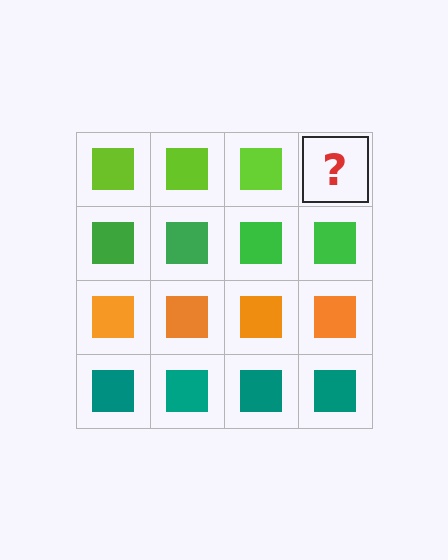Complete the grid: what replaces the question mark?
The question mark should be replaced with a lime square.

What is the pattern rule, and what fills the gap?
The rule is that each row has a consistent color. The gap should be filled with a lime square.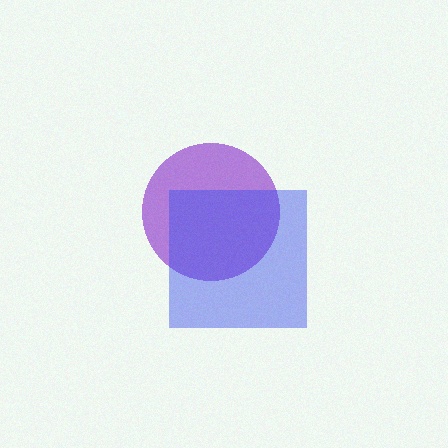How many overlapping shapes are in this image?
There are 2 overlapping shapes in the image.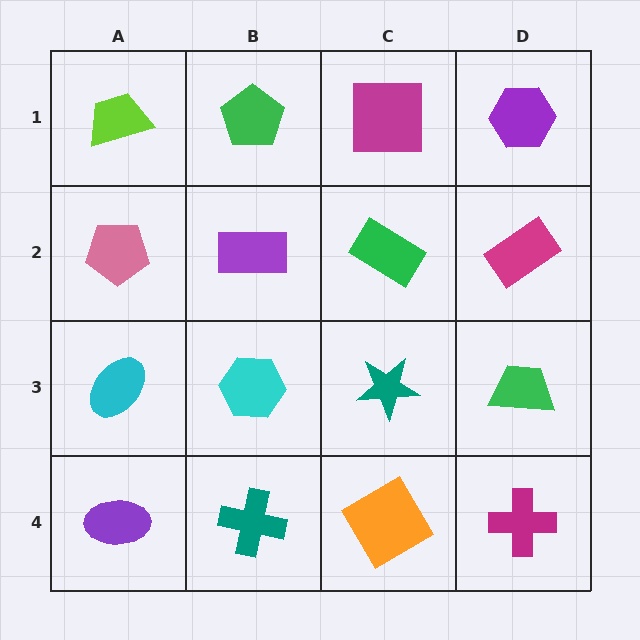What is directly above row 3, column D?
A magenta rectangle.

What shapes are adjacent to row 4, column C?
A teal star (row 3, column C), a teal cross (row 4, column B), a magenta cross (row 4, column D).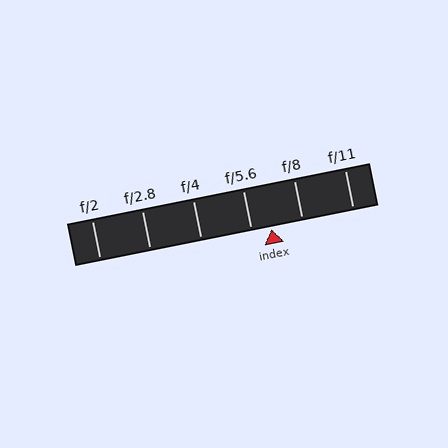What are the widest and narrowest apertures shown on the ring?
The widest aperture shown is f/2 and the narrowest is f/11.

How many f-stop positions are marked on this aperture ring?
There are 6 f-stop positions marked.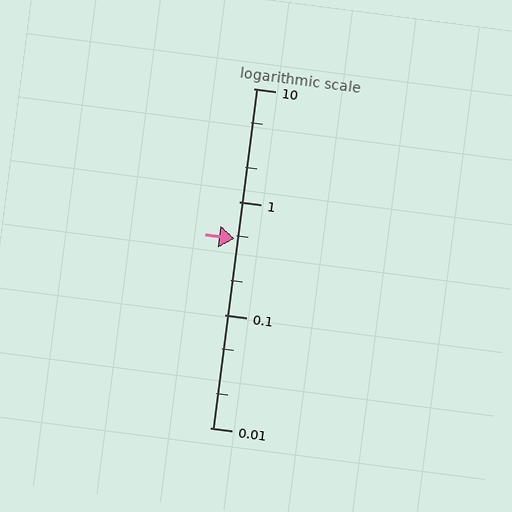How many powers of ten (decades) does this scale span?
The scale spans 3 decades, from 0.01 to 10.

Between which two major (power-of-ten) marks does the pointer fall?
The pointer is between 0.1 and 1.